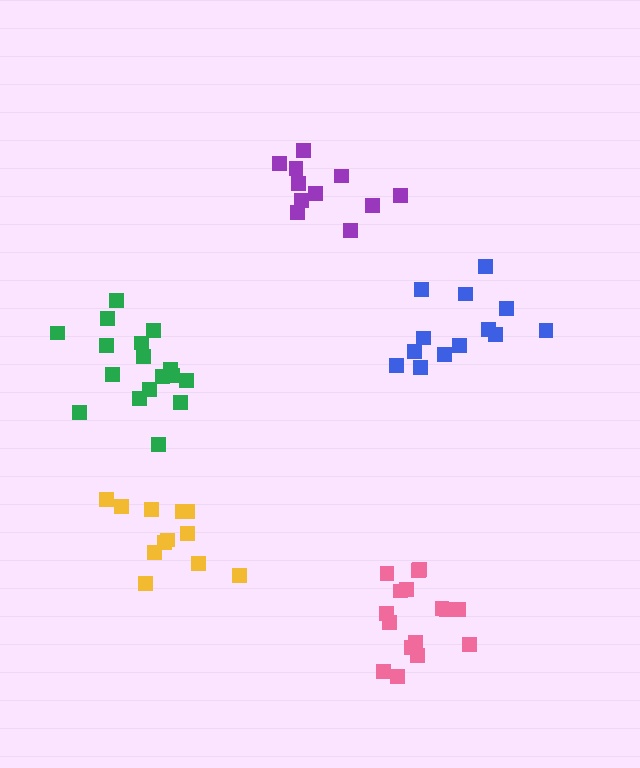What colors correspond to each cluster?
The clusters are colored: green, purple, pink, blue, yellow.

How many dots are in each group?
Group 1: 17 dots, Group 2: 11 dots, Group 3: 16 dots, Group 4: 13 dots, Group 5: 12 dots (69 total).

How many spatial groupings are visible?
There are 5 spatial groupings.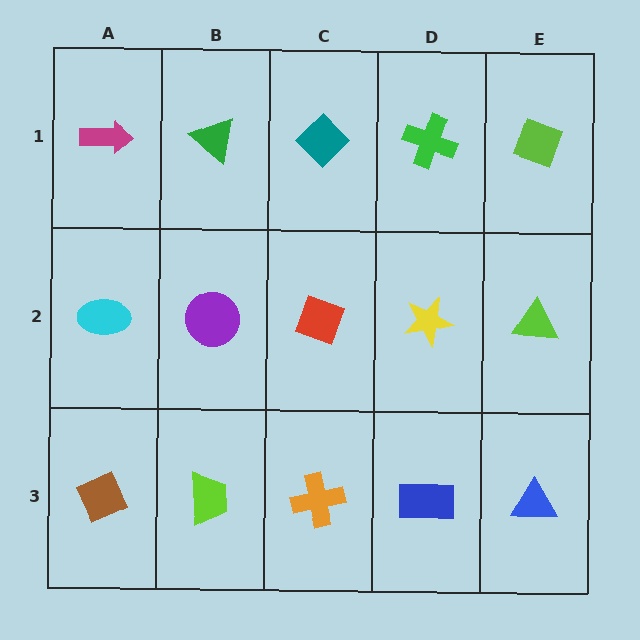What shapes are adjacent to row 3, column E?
A lime triangle (row 2, column E), a blue rectangle (row 3, column D).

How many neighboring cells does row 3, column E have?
2.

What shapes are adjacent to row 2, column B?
A green triangle (row 1, column B), a lime trapezoid (row 3, column B), a cyan ellipse (row 2, column A), a red diamond (row 2, column C).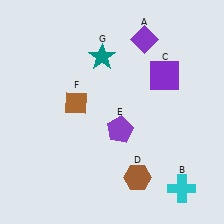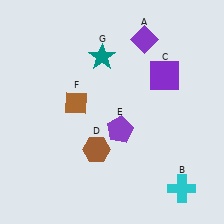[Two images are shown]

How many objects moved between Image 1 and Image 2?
1 object moved between the two images.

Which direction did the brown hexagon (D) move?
The brown hexagon (D) moved left.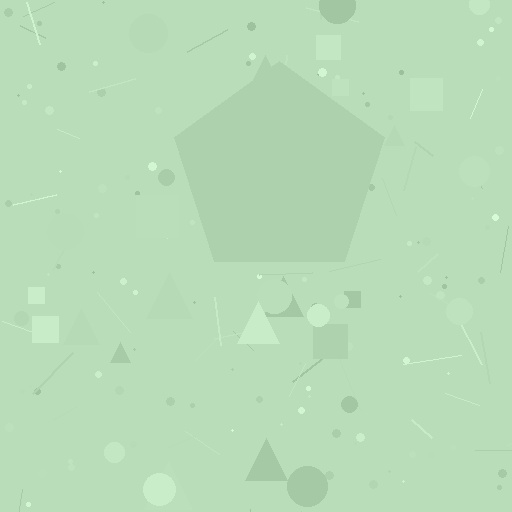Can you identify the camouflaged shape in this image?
The camouflaged shape is a pentagon.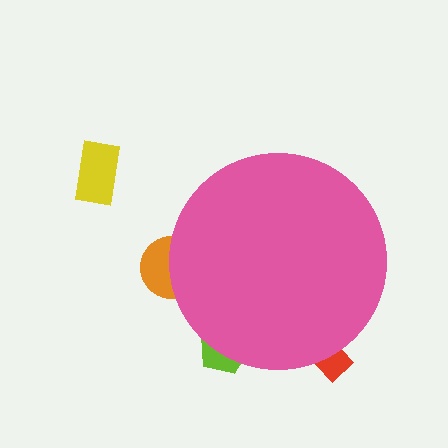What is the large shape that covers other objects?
A pink circle.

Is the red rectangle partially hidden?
Yes, the red rectangle is partially hidden behind the pink circle.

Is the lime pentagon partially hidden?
Yes, the lime pentagon is partially hidden behind the pink circle.